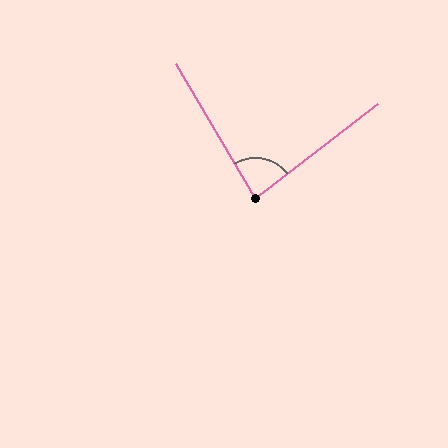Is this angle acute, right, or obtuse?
It is acute.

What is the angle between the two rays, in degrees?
Approximately 83 degrees.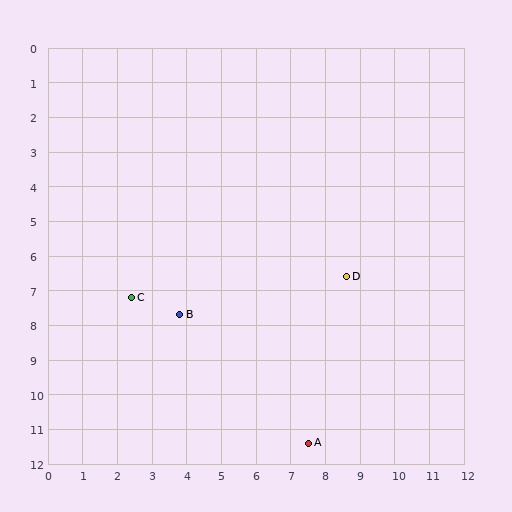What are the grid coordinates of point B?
Point B is at approximately (3.8, 7.7).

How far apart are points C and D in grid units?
Points C and D are about 6.2 grid units apart.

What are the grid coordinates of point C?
Point C is at approximately (2.4, 7.2).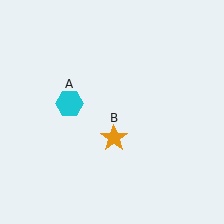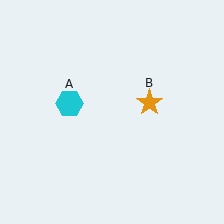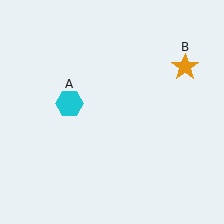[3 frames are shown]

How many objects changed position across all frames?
1 object changed position: orange star (object B).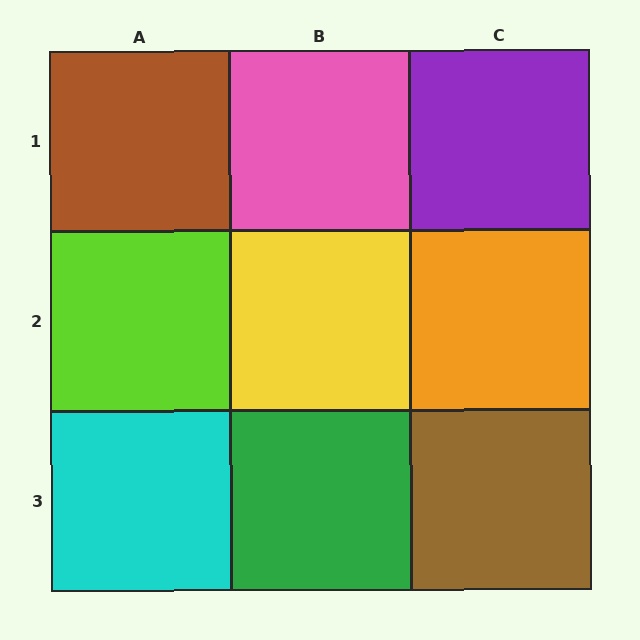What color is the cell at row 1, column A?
Brown.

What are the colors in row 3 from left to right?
Cyan, green, brown.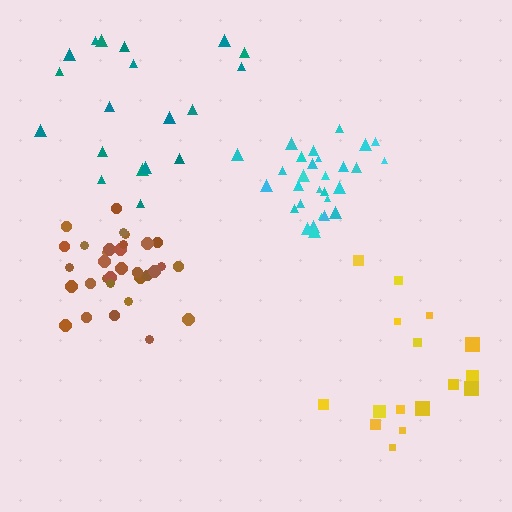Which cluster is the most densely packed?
Brown.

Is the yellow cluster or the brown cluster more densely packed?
Brown.